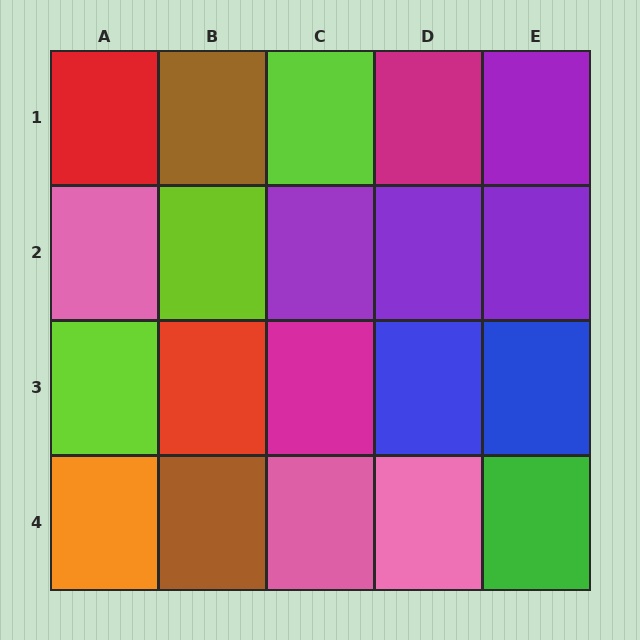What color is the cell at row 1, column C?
Lime.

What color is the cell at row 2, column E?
Purple.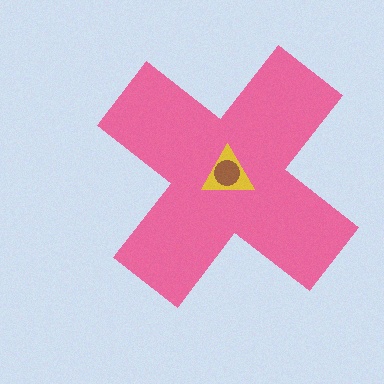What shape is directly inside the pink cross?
The yellow triangle.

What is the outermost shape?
The pink cross.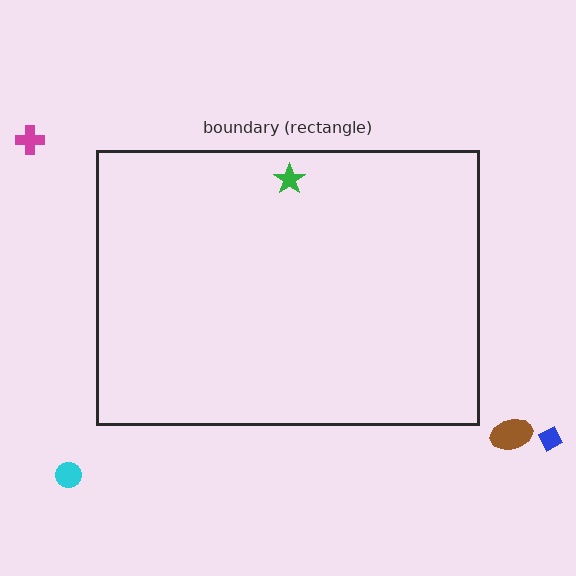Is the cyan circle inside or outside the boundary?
Outside.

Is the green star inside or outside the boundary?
Inside.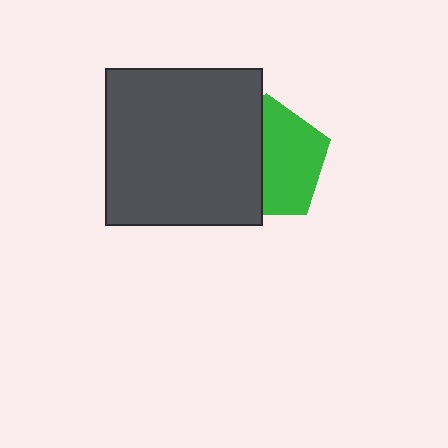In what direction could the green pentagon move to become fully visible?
The green pentagon could move right. That would shift it out from behind the dark gray square entirely.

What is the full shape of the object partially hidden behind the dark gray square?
The partially hidden object is a green pentagon.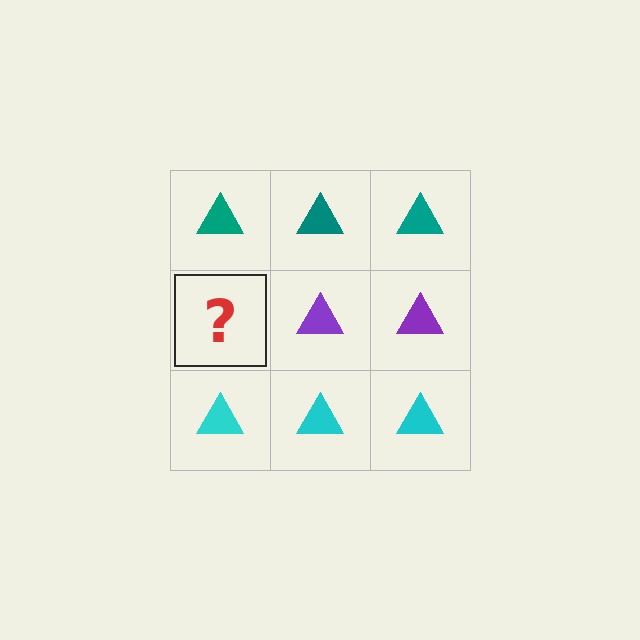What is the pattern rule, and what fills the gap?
The rule is that each row has a consistent color. The gap should be filled with a purple triangle.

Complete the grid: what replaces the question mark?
The question mark should be replaced with a purple triangle.